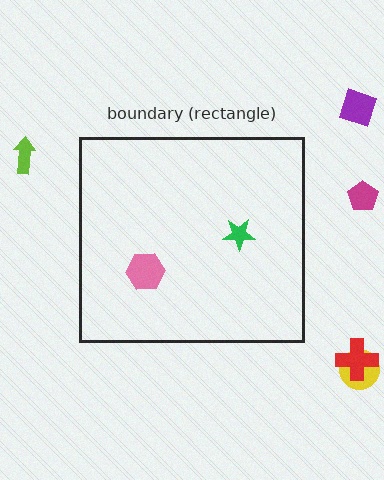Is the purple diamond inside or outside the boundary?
Outside.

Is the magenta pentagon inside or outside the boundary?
Outside.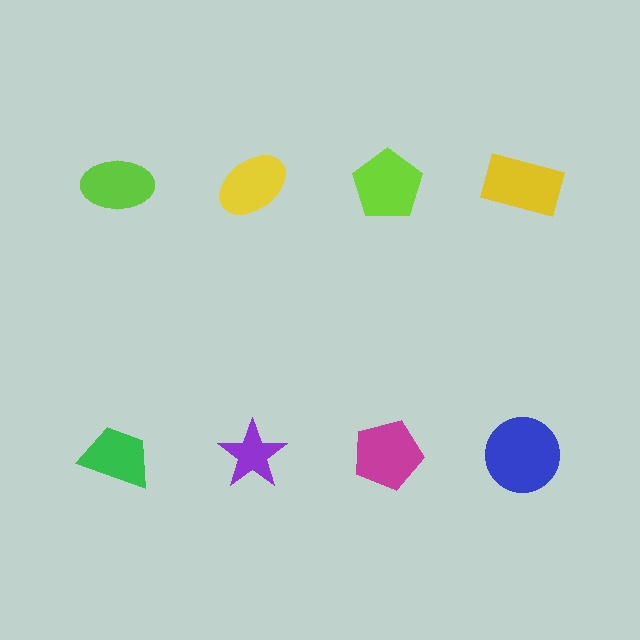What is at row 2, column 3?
A magenta pentagon.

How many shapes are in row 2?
4 shapes.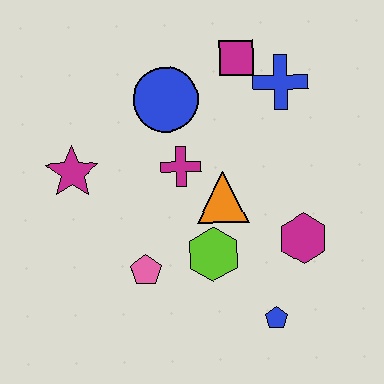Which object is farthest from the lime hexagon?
The magenta square is farthest from the lime hexagon.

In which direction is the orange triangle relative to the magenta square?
The orange triangle is below the magenta square.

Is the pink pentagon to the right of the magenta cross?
No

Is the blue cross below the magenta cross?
No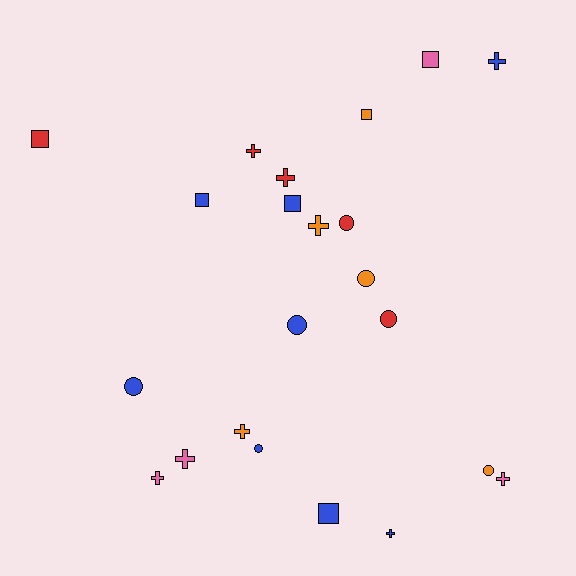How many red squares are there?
There is 1 red square.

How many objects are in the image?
There are 22 objects.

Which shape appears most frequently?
Cross, with 9 objects.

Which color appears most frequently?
Blue, with 8 objects.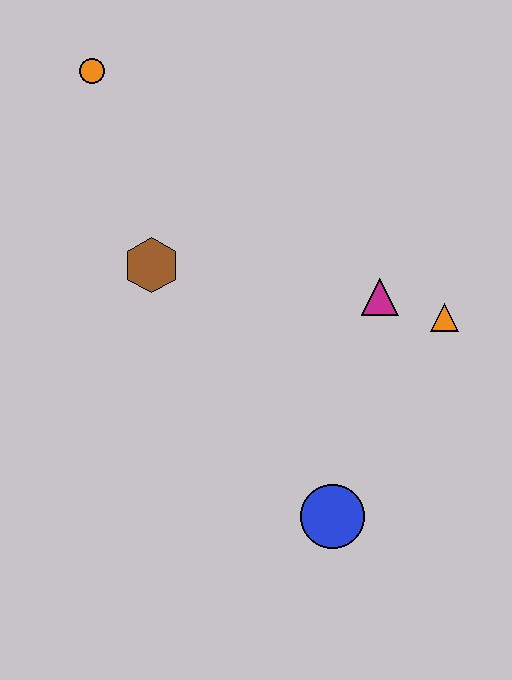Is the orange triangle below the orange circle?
Yes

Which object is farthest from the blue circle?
The orange circle is farthest from the blue circle.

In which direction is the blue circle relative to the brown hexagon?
The blue circle is below the brown hexagon.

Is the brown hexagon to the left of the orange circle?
No